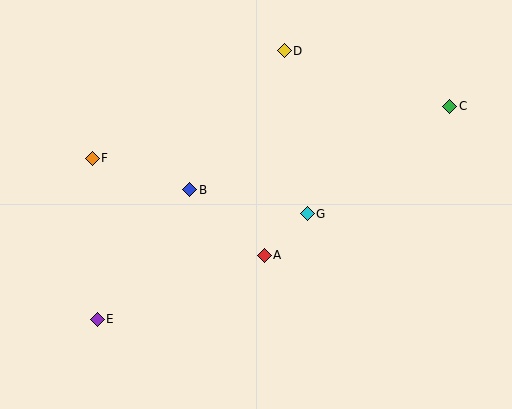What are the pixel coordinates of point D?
Point D is at (284, 51).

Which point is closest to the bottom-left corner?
Point E is closest to the bottom-left corner.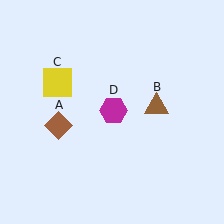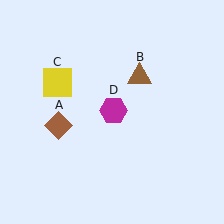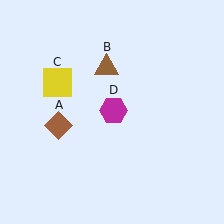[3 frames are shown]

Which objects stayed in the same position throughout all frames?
Brown diamond (object A) and yellow square (object C) and magenta hexagon (object D) remained stationary.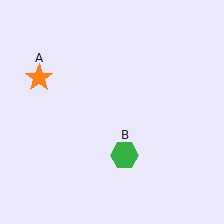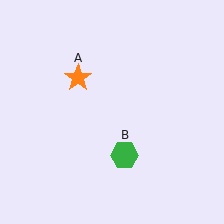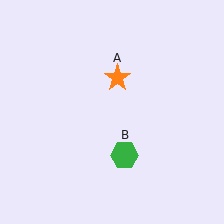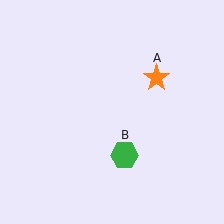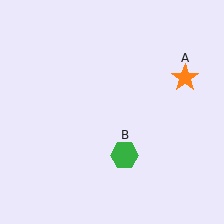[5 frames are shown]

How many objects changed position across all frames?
1 object changed position: orange star (object A).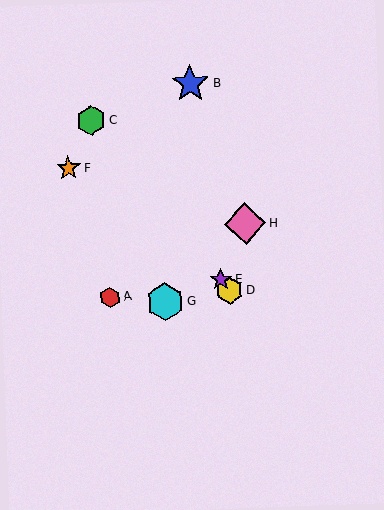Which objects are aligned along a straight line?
Objects C, D, E are aligned along a straight line.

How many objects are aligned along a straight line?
3 objects (C, D, E) are aligned along a straight line.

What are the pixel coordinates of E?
Object E is at (221, 280).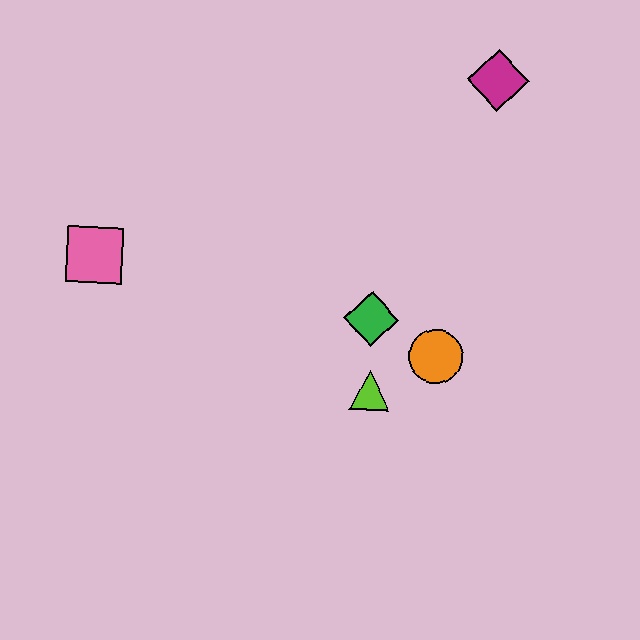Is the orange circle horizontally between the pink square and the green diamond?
No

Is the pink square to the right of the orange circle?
No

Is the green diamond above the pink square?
No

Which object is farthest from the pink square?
The magenta diamond is farthest from the pink square.